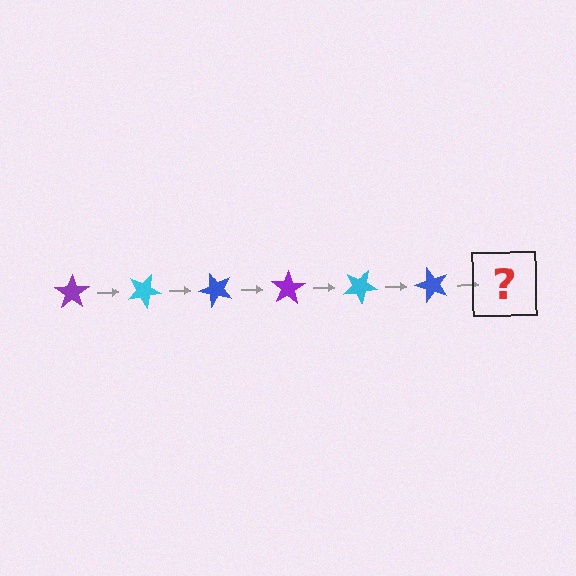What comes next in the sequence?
The next element should be a purple star, rotated 150 degrees from the start.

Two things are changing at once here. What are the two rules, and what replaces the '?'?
The two rules are that it rotates 25 degrees each step and the color cycles through purple, cyan, and blue. The '?' should be a purple star, rotated 150 degrees from the start.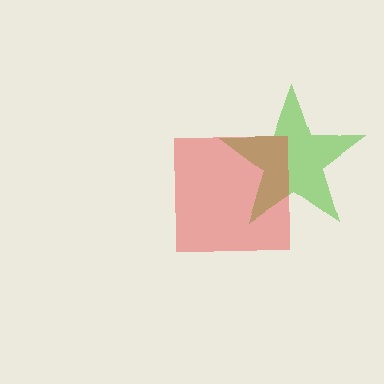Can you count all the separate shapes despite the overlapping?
Yes, there are 2 separate shapes.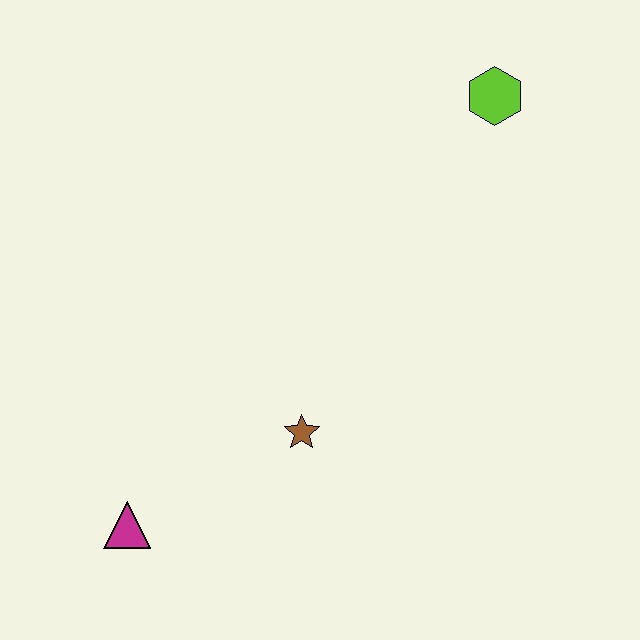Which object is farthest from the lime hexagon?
The magenta triangle is farthest from the lime hexagon.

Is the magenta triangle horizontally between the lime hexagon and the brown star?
No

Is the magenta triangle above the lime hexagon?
No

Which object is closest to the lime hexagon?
The brown star is closest to the lime hexagon.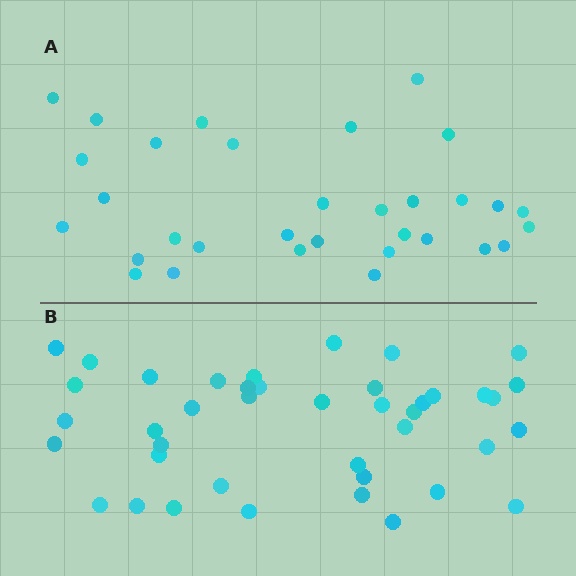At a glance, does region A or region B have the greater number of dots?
Region B (the bottom region) has more dots.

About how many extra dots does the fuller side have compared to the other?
Region B has roughly 8 or so more dots than region A.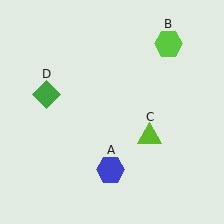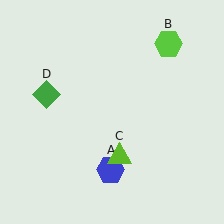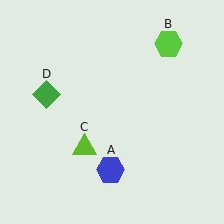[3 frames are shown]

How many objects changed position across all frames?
1 object changed position: lime triangle (object C).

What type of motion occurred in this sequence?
The lime triangle (object C) rotated clockwise around the center of the scene.